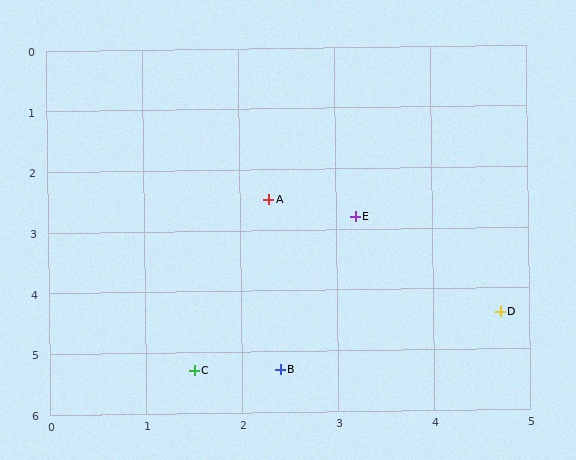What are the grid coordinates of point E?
Point E is at approximately (3.2, 2.8).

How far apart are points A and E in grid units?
Points A and E are about 0.9 grid units apart.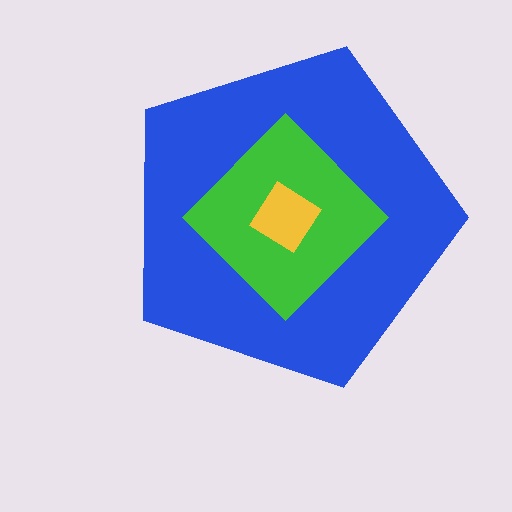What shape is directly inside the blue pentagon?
The green diamond.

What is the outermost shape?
The blue pentagon.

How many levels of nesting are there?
3.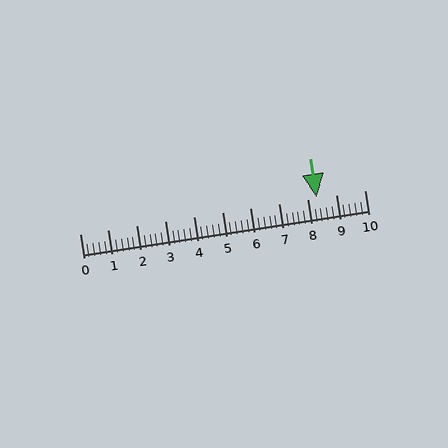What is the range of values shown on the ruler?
The ruler shows values from 0 to 10.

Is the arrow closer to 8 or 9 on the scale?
The arrow is closer to 8.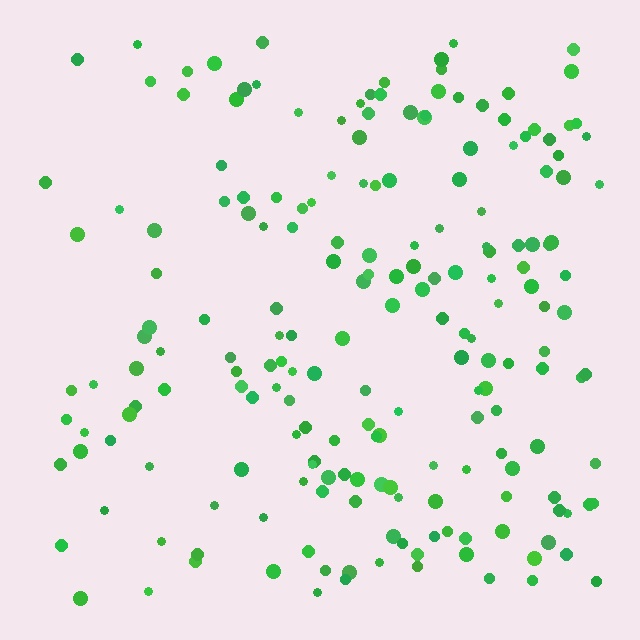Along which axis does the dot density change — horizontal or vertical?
Horizontal.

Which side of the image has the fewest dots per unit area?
The left.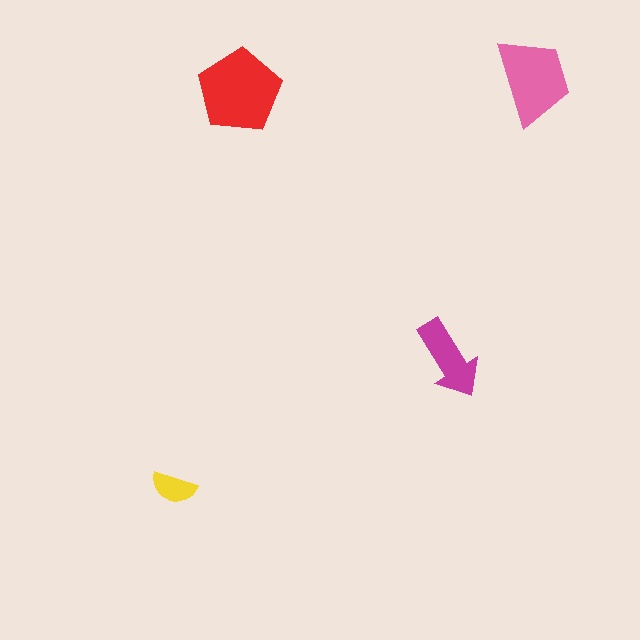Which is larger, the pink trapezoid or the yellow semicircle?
The pink trapezoid.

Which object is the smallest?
The yellow semicircle.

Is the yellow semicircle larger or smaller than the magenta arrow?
Smaller.